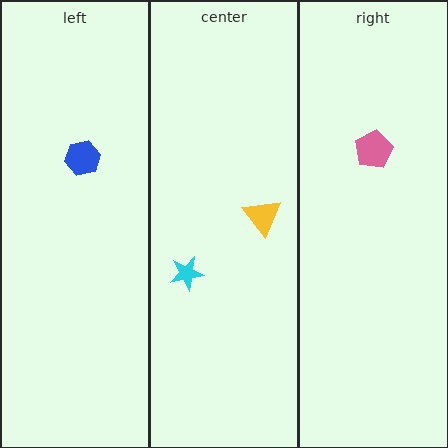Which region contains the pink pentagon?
The right region.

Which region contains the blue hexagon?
The left region.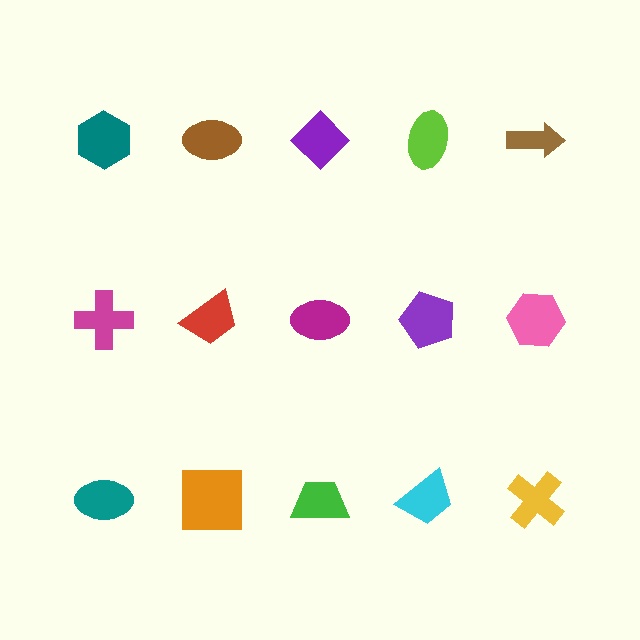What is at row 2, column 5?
A pink hexagon.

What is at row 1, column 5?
A brown arrow.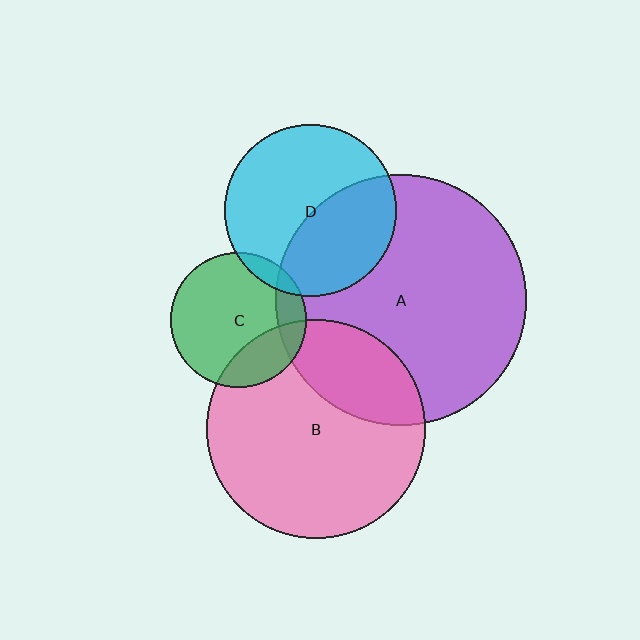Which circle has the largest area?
Circle A (purple).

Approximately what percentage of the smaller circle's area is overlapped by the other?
Approximately 25%.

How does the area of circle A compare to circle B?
Approximately 1.3 times.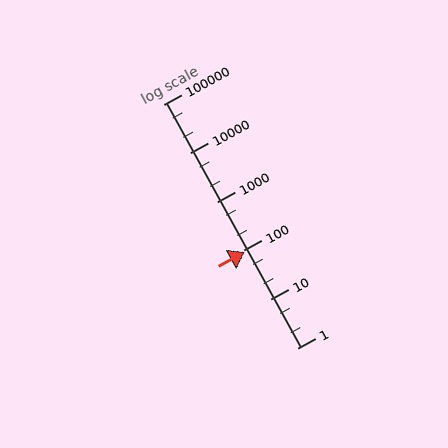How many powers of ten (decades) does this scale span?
The scale spans 5 decades, from 1 to 100000.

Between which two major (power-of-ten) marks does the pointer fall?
The pointer is between 10 and 100.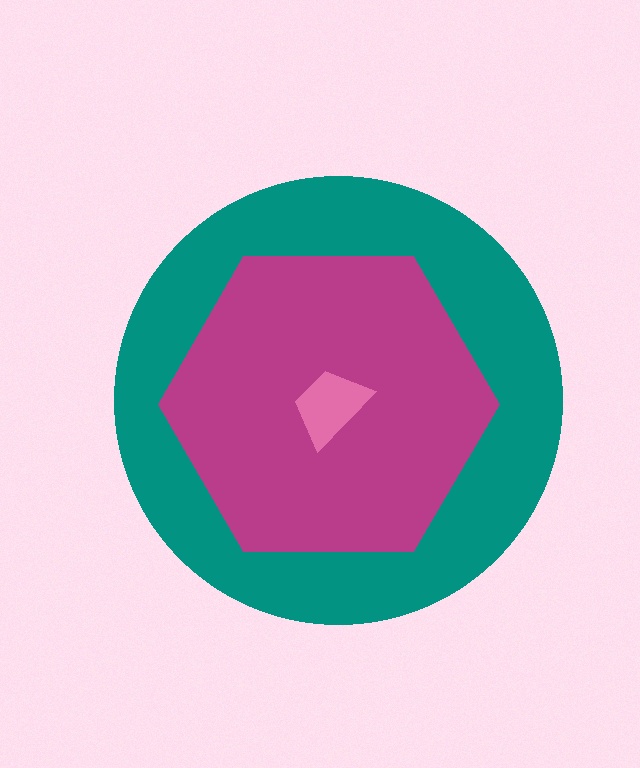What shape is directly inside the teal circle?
The magenta hexagon.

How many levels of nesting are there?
3.